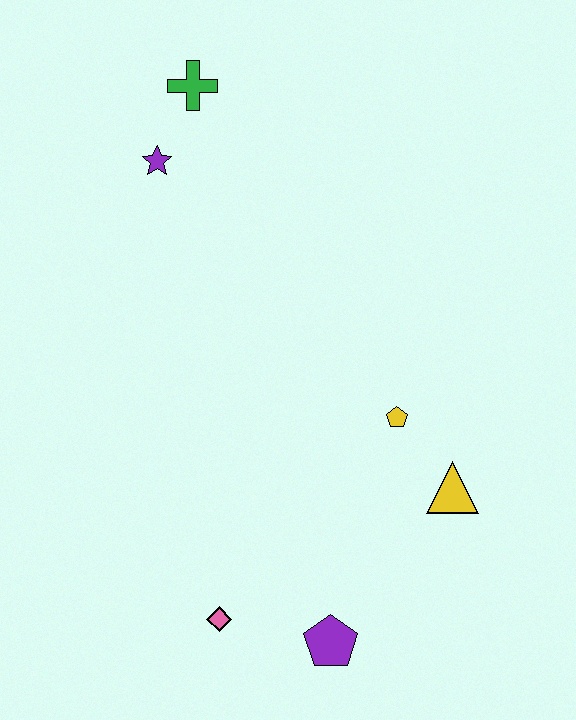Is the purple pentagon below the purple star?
Yes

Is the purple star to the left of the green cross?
Yes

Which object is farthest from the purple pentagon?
The green cross is farthest from the purple pentagon.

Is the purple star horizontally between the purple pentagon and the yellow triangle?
No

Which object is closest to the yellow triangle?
The yellow pentagon is closest to the yellow triangle.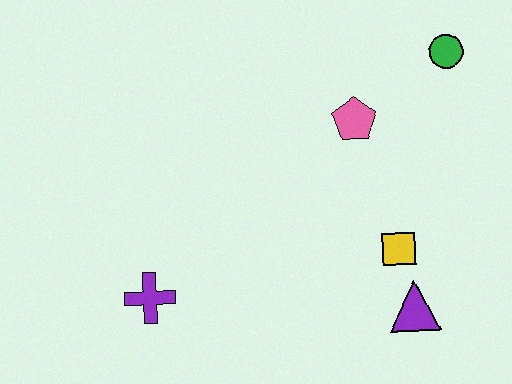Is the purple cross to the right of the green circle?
No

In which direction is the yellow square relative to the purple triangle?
The yellow square is above the purple triangle.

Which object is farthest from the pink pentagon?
The purple cross is farthest from the pink pentagon.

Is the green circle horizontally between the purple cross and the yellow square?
No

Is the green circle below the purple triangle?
No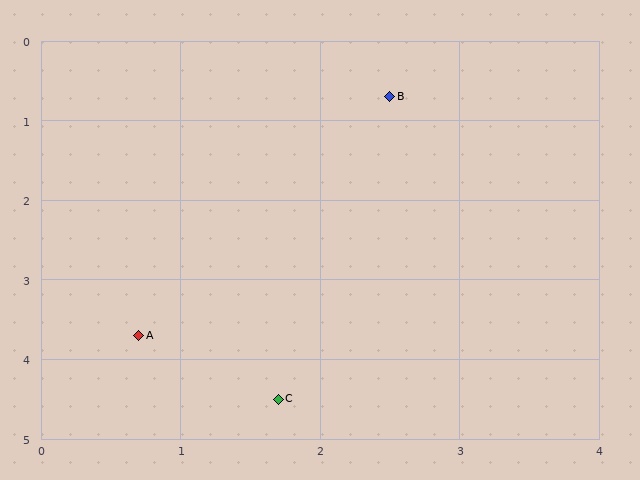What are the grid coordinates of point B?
Point B is at approximately (2.5, 0.7).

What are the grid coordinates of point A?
Point A is at approximately (0.7, 3.7).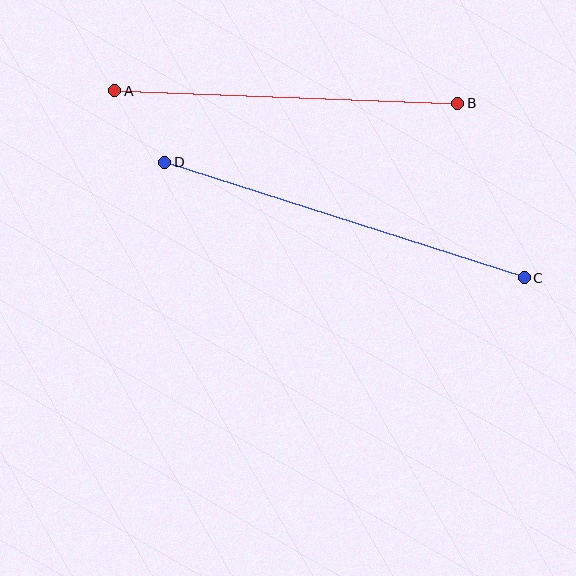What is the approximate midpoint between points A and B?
The midpoint is at approximately (286, 97) pixels.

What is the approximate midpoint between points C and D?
The midpoint is at approximately (345, 220) pixels.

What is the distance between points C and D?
The distance is approximately 378 pixels.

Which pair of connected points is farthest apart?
Points C and D are farthest apart.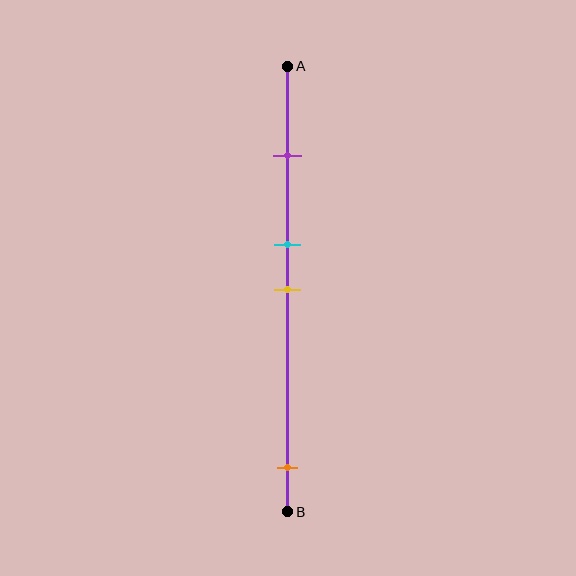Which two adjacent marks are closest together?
The cyan and yellow marks are the closest adjacent pair.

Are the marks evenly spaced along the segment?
No, the marks are not evenly spaced.